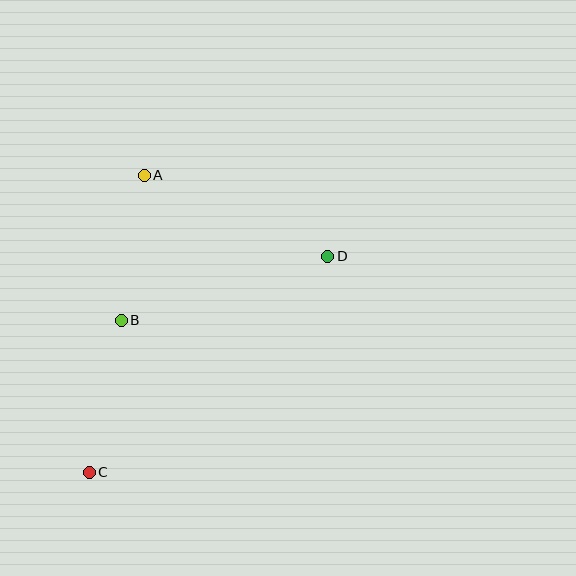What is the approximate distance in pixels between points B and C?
The distance between B and C is approximately 155 pixels.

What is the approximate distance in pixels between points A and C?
The distance between A and C is approximately 302 pixels.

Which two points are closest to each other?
Points A and B are closest to each other.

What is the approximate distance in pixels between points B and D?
The distance between B and D is approximately 216 pixels.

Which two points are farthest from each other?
Points C and D are farthest from each other.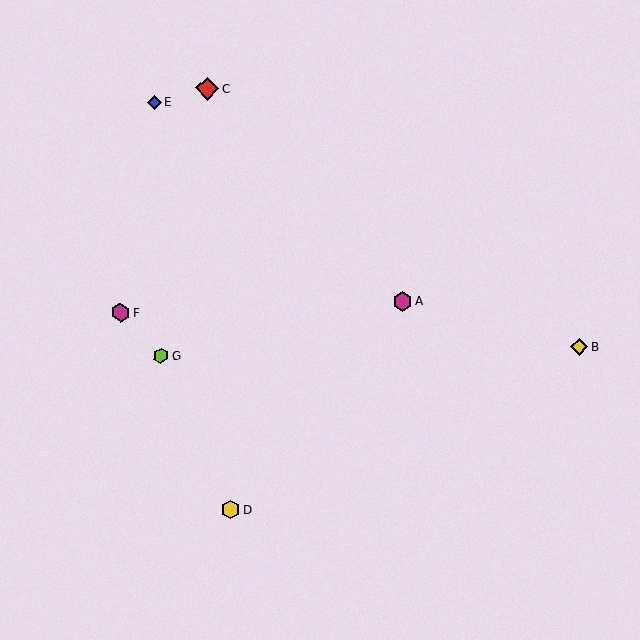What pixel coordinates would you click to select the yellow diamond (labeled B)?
Click at (579, 347) to select the yellow diamond B.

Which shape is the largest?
The red diamond (labeled C) is the largest.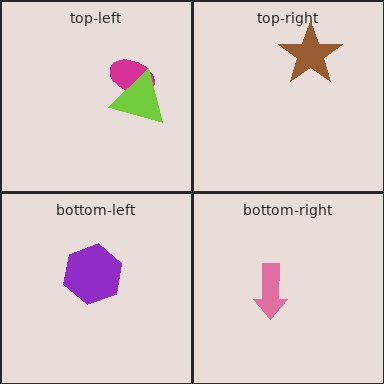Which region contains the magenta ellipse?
The top-left region.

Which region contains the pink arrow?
The bottom-right region.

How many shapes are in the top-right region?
1.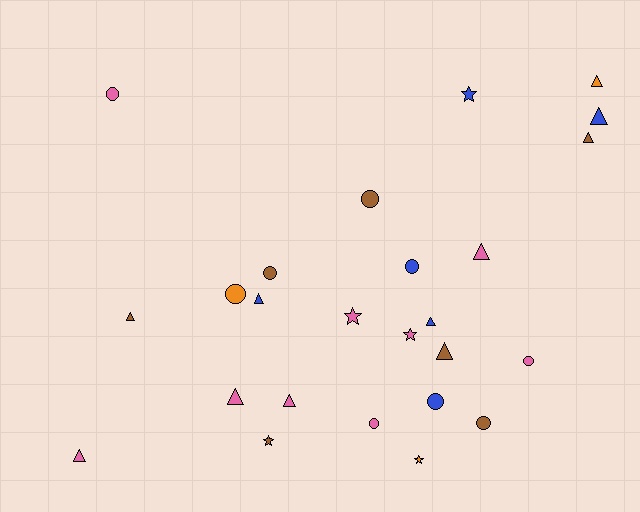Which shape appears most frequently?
Triangle, with 11 objects.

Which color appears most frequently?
Pink, with 9 objects.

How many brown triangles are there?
There are 3 brown triangles.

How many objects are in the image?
There are 25 objects.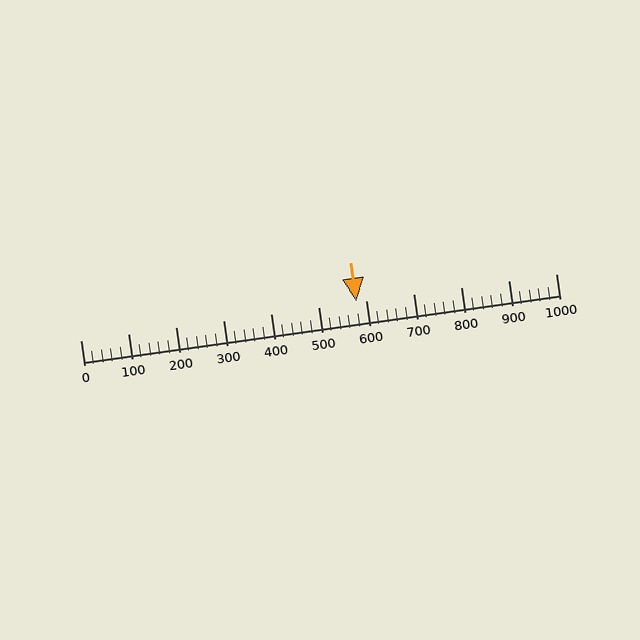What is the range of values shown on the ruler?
The ruler shows values from 0 to 1000.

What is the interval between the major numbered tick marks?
The major tick marks are spaced 100 units apart.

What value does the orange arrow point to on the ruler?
The orange arrow points to approximately 580.